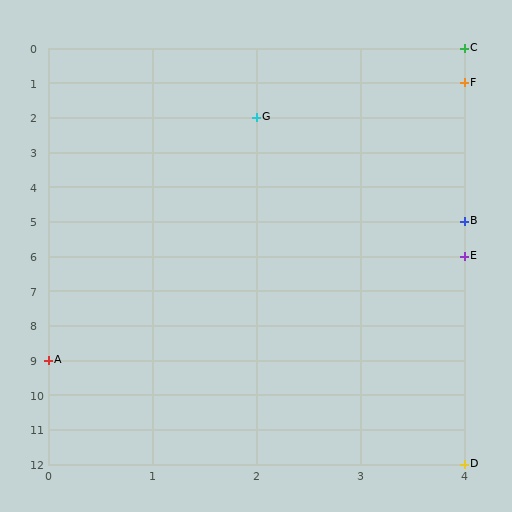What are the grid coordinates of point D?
Point D is at grid coordinates (4, 12).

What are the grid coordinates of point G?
Point G is at grid coordinates (2, 2).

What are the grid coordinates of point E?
Point E is at grid coordinates (4, 6).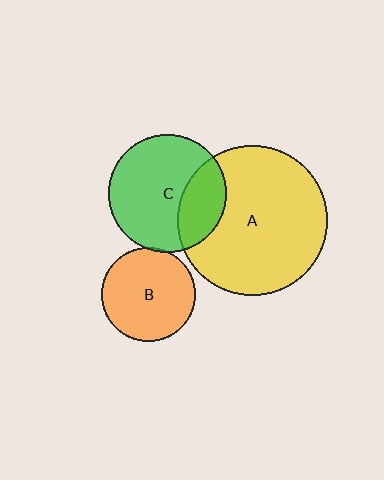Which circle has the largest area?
Circle A (yellow).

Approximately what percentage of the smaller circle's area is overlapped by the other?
Approximately 30%.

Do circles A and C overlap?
Yes.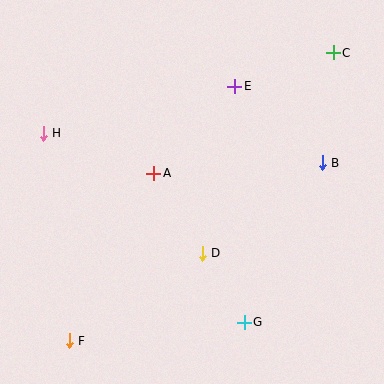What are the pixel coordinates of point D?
Point D is at (202, 253).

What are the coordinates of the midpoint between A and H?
The midpoint between A and H is at (98, 153).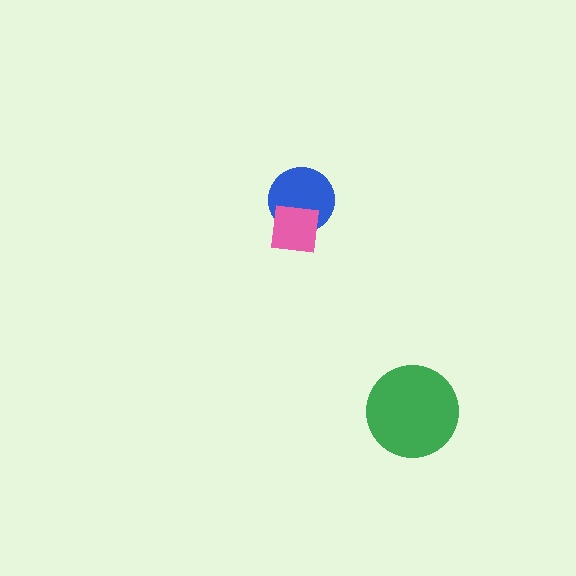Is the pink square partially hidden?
No, no other shape covers it.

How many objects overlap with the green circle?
0 objects overlap with the green circle.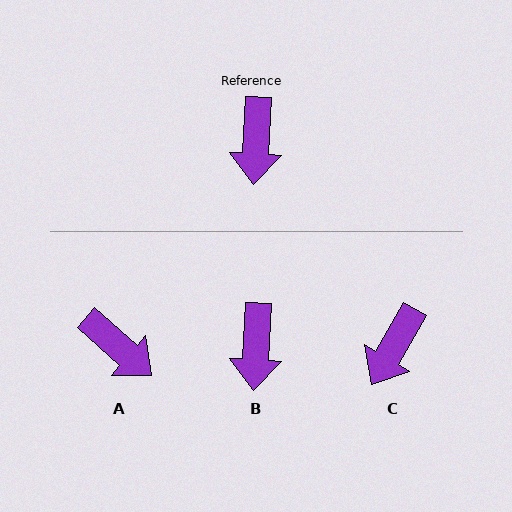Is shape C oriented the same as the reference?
No, it is off by about 27 degrees.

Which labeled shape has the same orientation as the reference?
B.